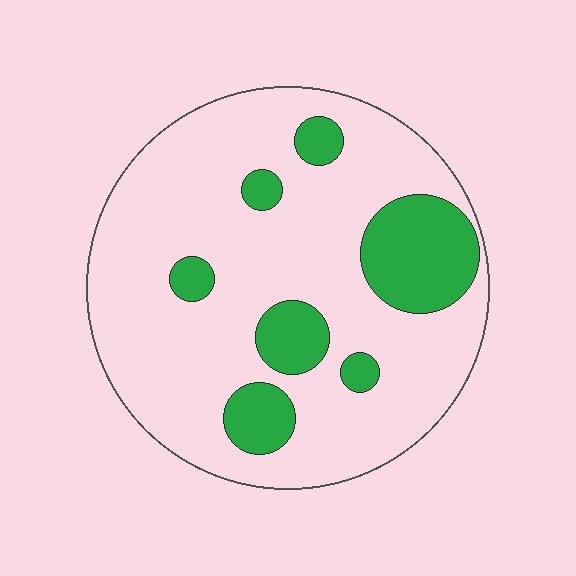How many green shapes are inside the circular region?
7.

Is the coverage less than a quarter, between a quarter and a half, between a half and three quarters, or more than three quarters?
Less than a quarter.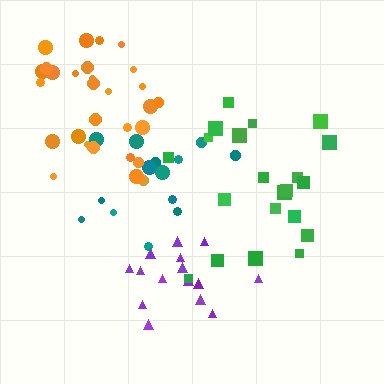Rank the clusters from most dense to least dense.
orange, purple, teal, green.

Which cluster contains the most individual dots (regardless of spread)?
Orange (29).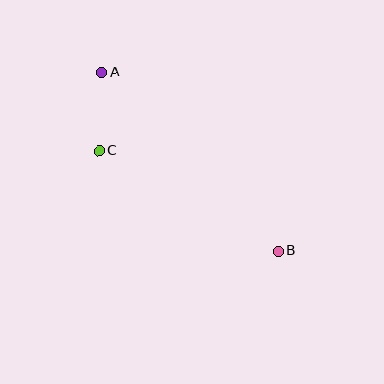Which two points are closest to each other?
Points A and C are closest to each other.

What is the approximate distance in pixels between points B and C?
The distance between B and C is approximately 205 pixels.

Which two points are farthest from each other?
Points A and B are farthest from each other.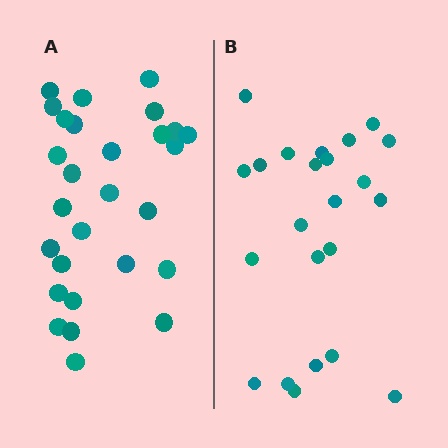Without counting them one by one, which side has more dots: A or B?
Region A (the left region) has more dots.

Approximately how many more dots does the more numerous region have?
Region A has about 5 more dots than region B.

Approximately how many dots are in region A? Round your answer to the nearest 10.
About 30 dots. (The exact count is 28, which rounds to 30.)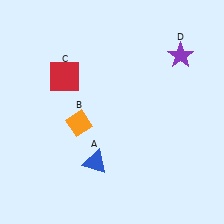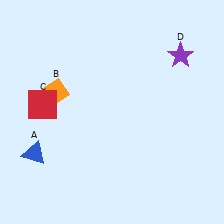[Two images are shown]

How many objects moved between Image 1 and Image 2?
3 objects moved between the two images.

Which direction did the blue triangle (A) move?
The blue triangle (A) moved left.